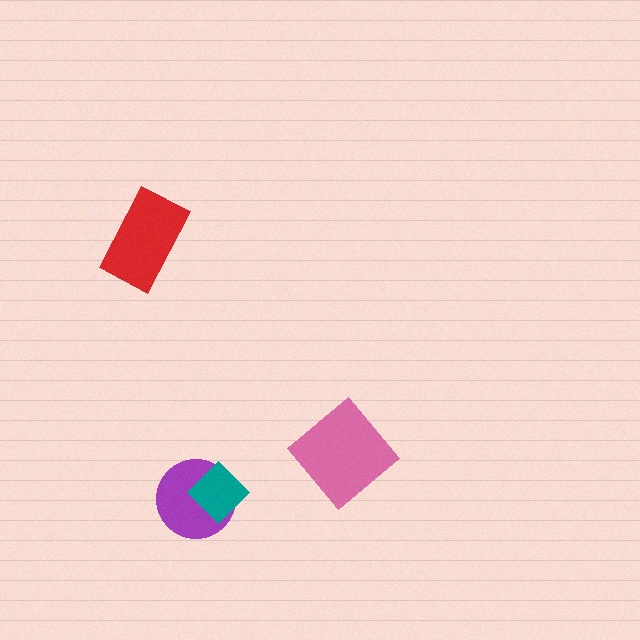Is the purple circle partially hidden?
Yes, it is partially covered by another shape.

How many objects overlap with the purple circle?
1 object overlaps with the purple circle.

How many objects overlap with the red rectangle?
0 objects overlap with the red rectangle.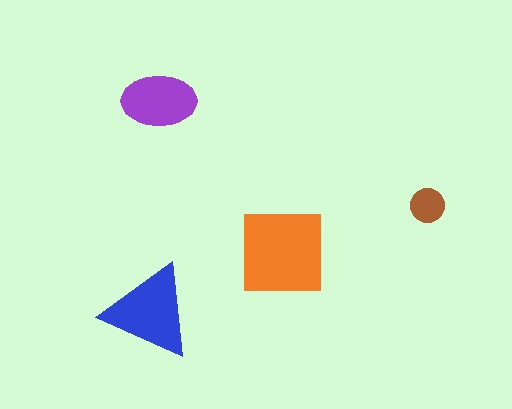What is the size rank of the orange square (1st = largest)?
1st.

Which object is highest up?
The purple ellipse is topmost.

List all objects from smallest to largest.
The brown circle, the purple ellipse, the blue triangle, the orange square.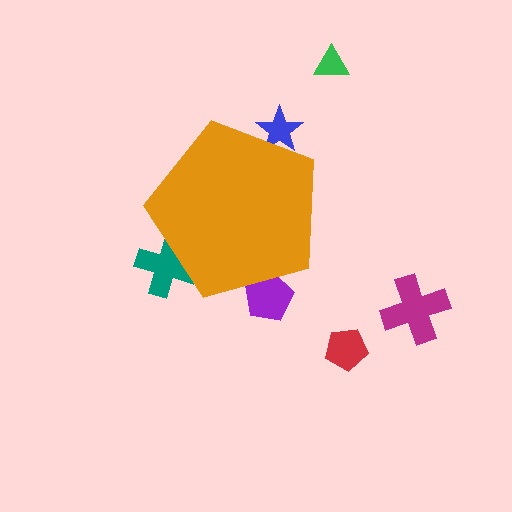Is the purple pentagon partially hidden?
Yes, the purple pentagon is partially hidden behind the orange pentagon.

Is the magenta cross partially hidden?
No, the magenta cross is fully visible.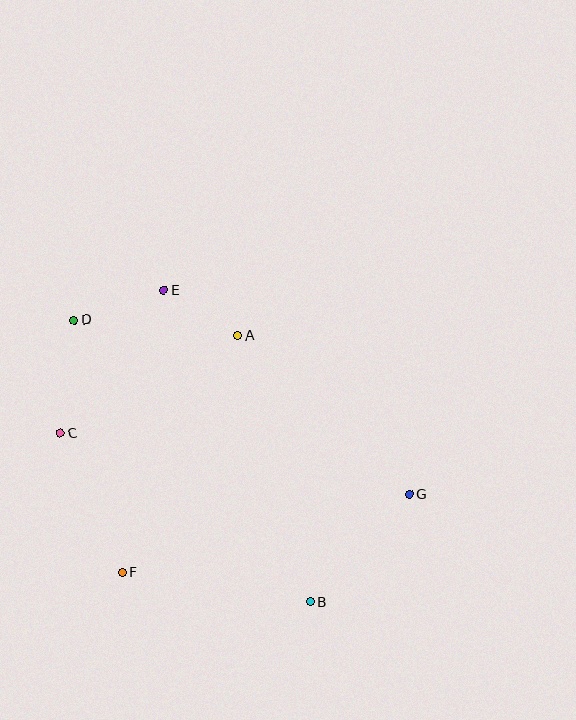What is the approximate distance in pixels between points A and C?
The distance between A and C is approximately 202 pixels.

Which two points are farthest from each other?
Points D and G are farthest from each other.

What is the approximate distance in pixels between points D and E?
The distance between D and E is approximately 95 pixels.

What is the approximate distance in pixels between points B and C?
The distance between B and C is approximately 302 pixels.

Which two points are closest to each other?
Points A and E are closest to each other.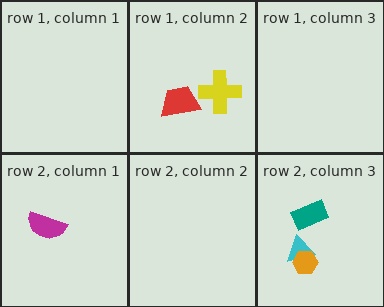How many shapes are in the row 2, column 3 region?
3.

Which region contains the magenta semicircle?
The row 2, column 1 region.